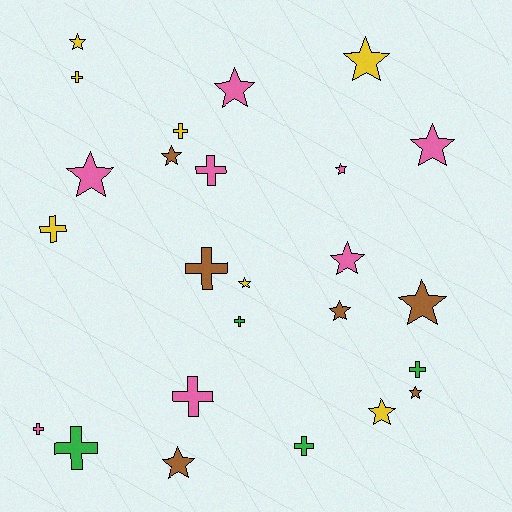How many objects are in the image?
There are 25 objects.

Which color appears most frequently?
Pink, with 8 objects.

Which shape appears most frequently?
Star, with 14 objects.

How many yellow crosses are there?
There are 3 yellow crosses.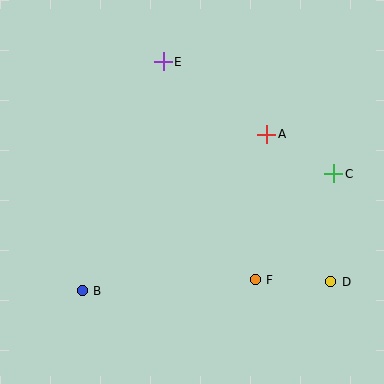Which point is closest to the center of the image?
Point A at (267, 134) is closest to the center.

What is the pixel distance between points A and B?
The distance between A and B is 242 pixels.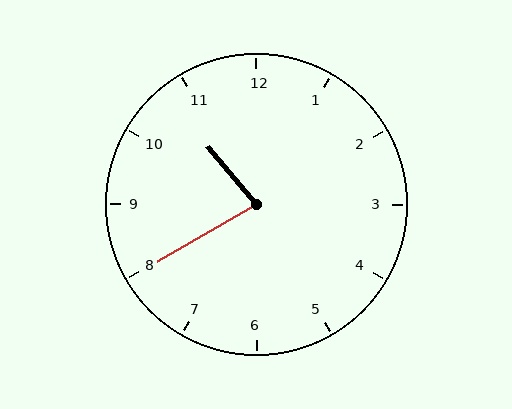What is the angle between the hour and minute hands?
Approximately 80 degrees.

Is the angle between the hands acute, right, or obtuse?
It is acute.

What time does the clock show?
10:40.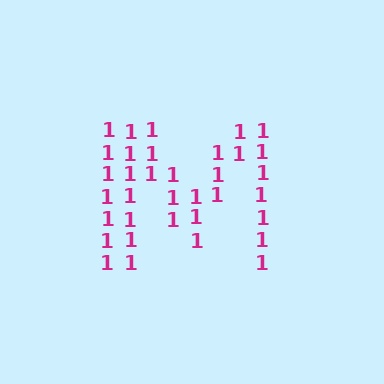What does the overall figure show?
The overall figure shows the letter M.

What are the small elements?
The small elements are digit 1's.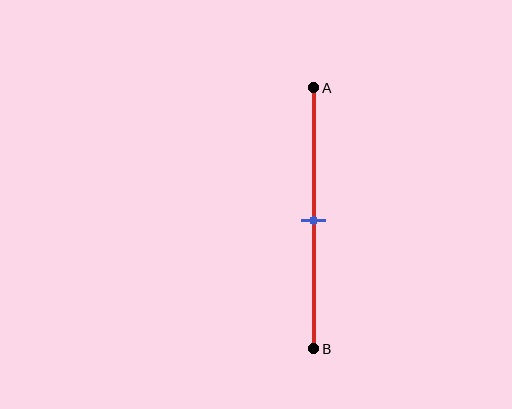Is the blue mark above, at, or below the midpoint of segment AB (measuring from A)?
The blue mark is approximately at the midpoint of segment AB.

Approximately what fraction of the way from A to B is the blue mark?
The blue mark is approximately 50% of the way from A to B.